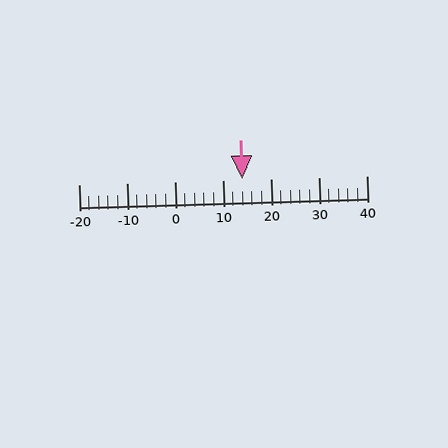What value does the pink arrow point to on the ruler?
The pink arrow points to approximately 14.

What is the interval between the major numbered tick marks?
The major tick marks are spaced 10 units apart.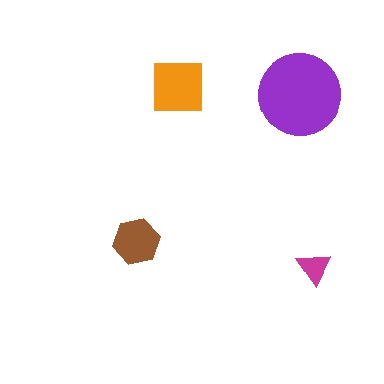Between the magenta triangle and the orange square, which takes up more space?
The orange square.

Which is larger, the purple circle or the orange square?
The purple circle.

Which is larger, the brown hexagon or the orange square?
The orange square.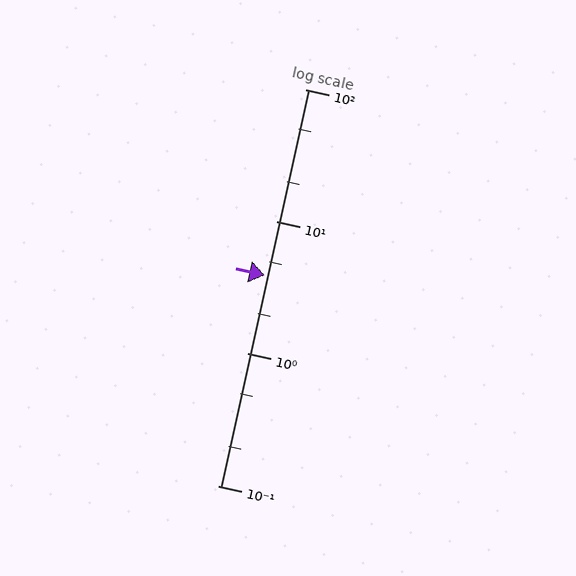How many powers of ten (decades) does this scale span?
The scale spans 3 decades, from 0.1 to 100.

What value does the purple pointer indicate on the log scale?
The pointer indicates approximately 3.9.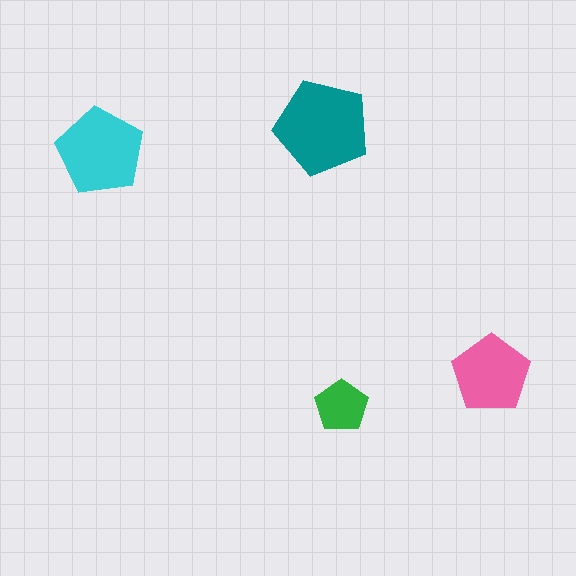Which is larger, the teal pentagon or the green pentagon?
The teal one.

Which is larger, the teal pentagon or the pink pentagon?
The teal one.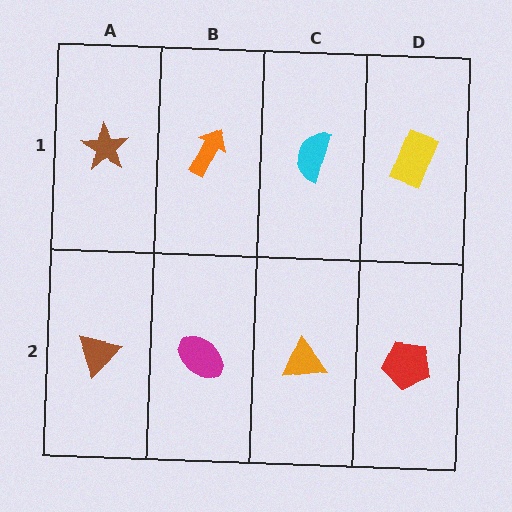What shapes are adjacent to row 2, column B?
An orange arrow (row 1, column B), a brown triangle (row 2, column A), an orange triangle (row 2, column C).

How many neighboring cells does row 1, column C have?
3.